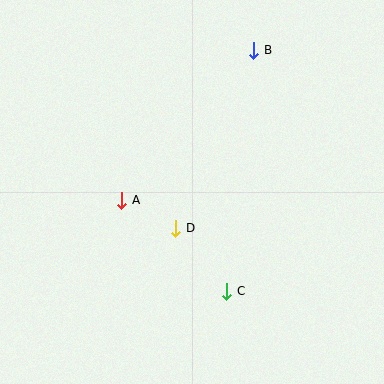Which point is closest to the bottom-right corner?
Point C is closest to the bottom-right corner.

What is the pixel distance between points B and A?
The distance between B and A is 200 pixels.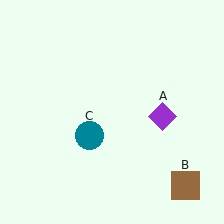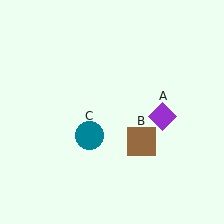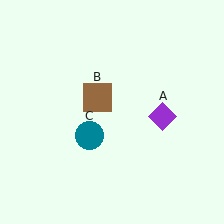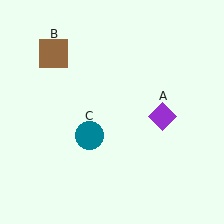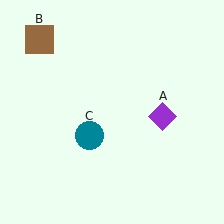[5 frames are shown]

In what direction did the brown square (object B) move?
The brown square (object B) moved up and to the left.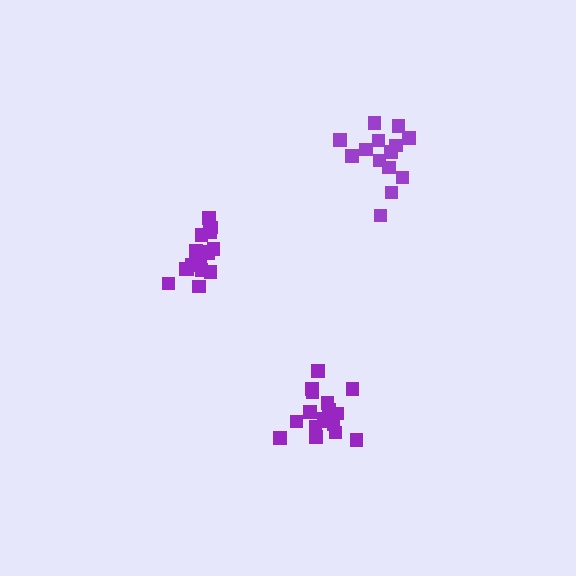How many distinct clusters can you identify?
There are 3 distinct clusters.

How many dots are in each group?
Group 1: 17 dots, Group 2: 17 dots, Group 3: 14 dots (48 total).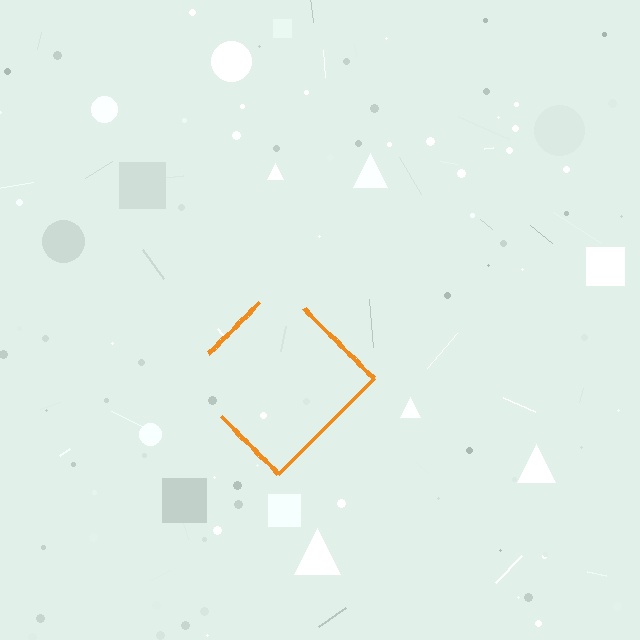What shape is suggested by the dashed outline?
The dashed outline suggests a diamond.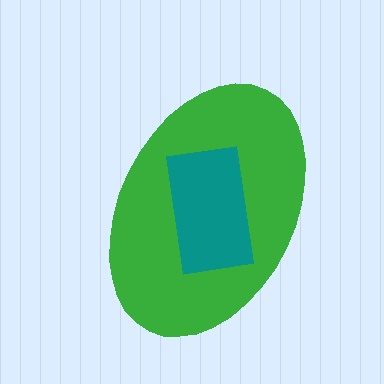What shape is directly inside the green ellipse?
The teal rectangle.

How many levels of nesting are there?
2.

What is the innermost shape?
The teal rectangle.